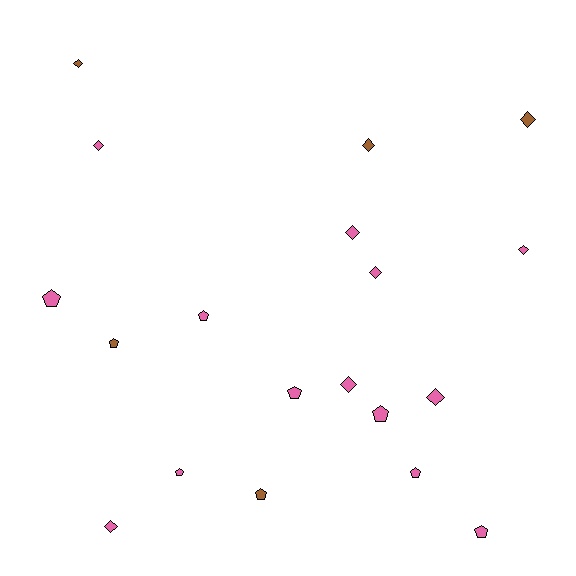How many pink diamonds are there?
There are 7 pink diamonds.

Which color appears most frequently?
Pink, with 14 objects.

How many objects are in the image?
There are 19 objects.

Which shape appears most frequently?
Diamond, with 10 objects.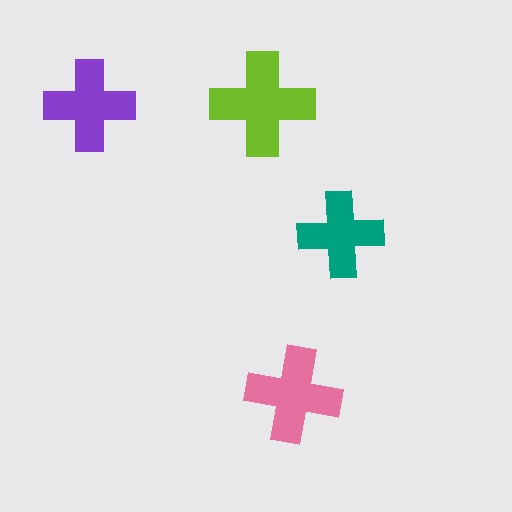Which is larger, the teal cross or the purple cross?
The purple one.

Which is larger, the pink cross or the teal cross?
The pink one.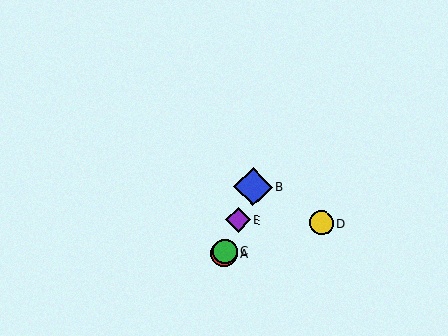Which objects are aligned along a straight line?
Objects A, B, C, E are aligned along a straight line.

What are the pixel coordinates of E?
Object E is at (238, 220).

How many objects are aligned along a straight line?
4 objects (A, B, C, E) are aligned along a straight line.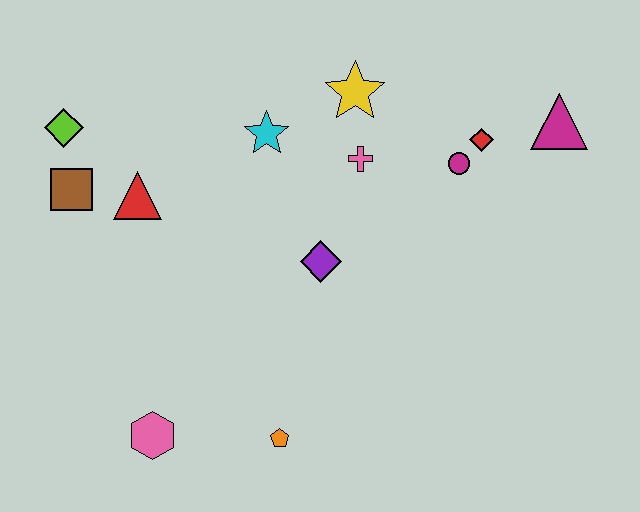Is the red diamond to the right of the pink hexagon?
Yes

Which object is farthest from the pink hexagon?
The magenta triangle is farthest from the pink hexagon.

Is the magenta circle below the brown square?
No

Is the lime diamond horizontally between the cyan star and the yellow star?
No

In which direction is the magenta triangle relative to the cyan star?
The magenta triangle is to the right of the cyan star.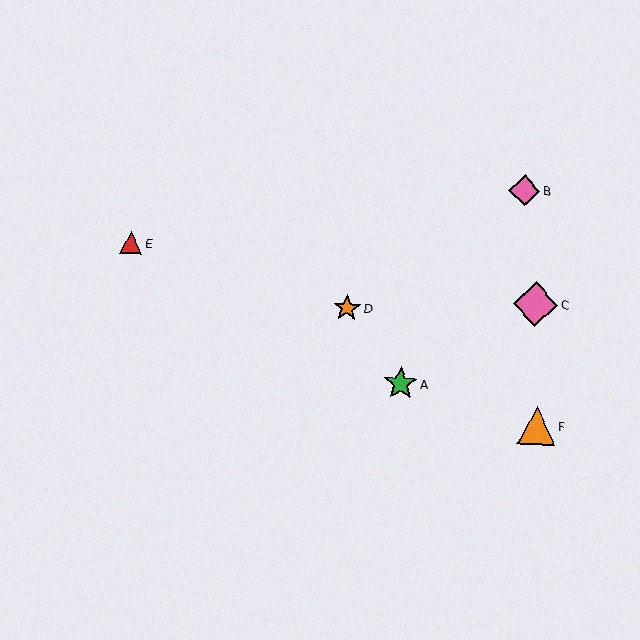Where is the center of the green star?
The center of the green star is at (400, 384).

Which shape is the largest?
The pink diamond (labeled C) is the largest.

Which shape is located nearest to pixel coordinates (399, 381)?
The green star (labeled A) at (400, 384) is nearest to that location.